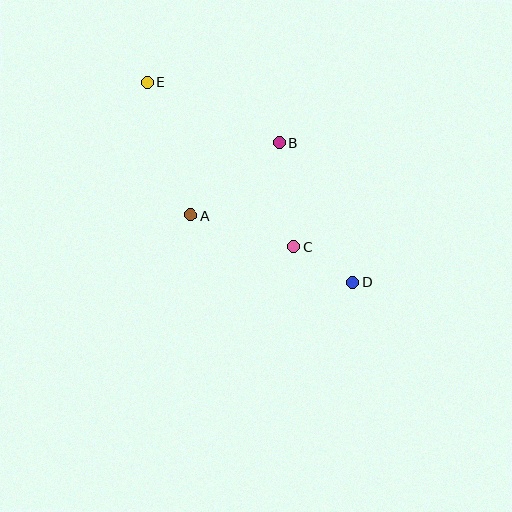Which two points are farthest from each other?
Points D and E are farthest from each other.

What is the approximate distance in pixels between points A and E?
The distance between A and E is approximately 140 pixels.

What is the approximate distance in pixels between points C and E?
The distance between C and E is approximately 220 pixels.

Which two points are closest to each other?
Points C and D are closest to each other.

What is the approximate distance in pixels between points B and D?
The distance between B and D is approximately 157 pixels.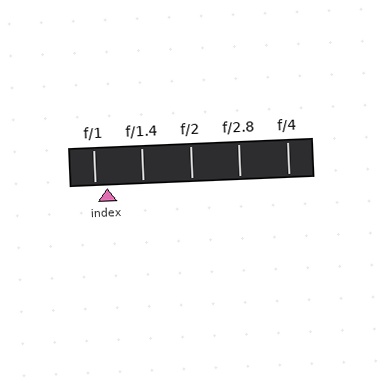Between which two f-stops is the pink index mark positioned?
The index mark is between f/1 and f/1.4.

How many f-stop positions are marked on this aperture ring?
There are 5 f-stop positions marked.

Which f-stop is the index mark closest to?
The index mark is closest to f/1.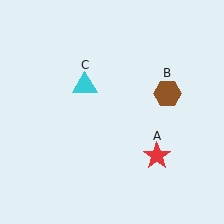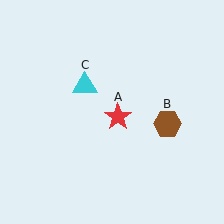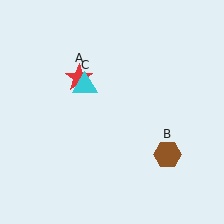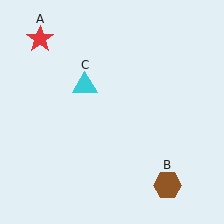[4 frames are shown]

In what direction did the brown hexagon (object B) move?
The brown hexagon (object B) moved down.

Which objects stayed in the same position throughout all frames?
Cyan triangle (object C) remained stationary.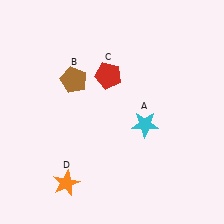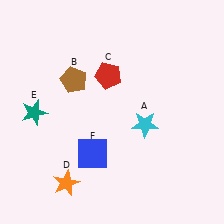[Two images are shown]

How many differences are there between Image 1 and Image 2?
There are 2 differences between the two images.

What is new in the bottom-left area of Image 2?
A teal star (E) was added in the bottom-left area of Image 2.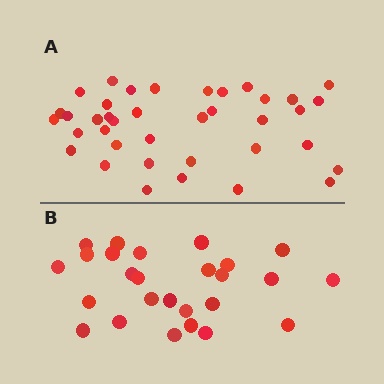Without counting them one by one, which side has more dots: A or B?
Region A (the top region) has more dots.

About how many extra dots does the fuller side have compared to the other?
Region A has roughly 12 or so more dots than region B.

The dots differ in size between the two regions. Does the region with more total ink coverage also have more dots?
No. Region B has more total ink coverage because its dots are larger, but region A actually contains more individual dots. Total area can be misleading — the number of items is what matters here.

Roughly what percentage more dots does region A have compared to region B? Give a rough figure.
About 45% more.